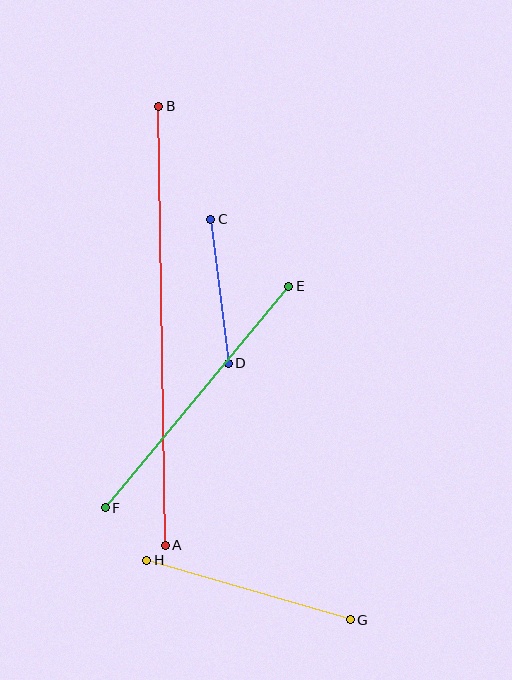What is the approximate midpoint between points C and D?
The midpoint is at approximately (219, 291) pixels.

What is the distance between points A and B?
The distance is approximately 439 pixels.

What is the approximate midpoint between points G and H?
The midpoint is at approximately (248, 590) pixels.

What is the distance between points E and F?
The distance is approximately 288 pixels.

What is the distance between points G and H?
The distance is approximately 212 pixels.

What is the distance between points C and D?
The distance is approximately 145 pixels.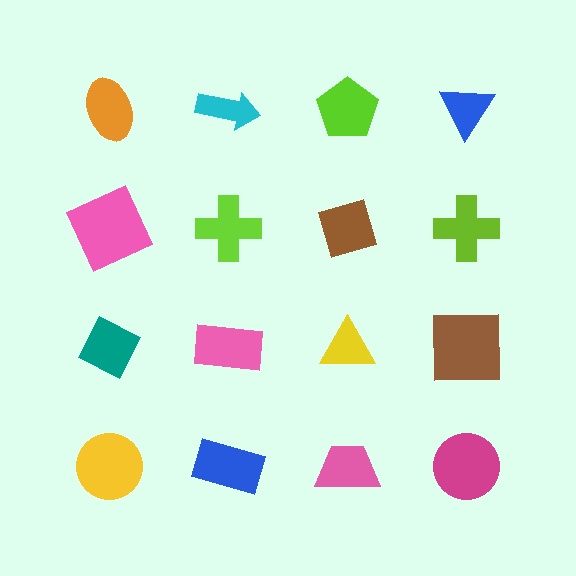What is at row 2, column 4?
A lime cross.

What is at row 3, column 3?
A yellow triangle.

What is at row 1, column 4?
A blue triangle.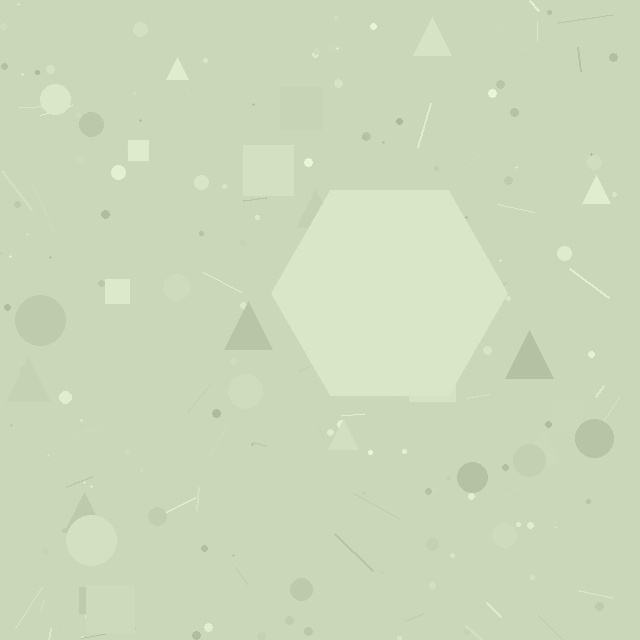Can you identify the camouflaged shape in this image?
The camouflaged shape is a hexagon.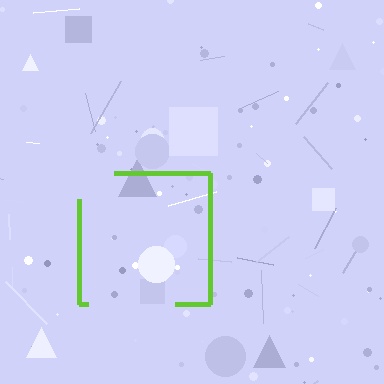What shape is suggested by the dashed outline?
The dashed outline suggests a square.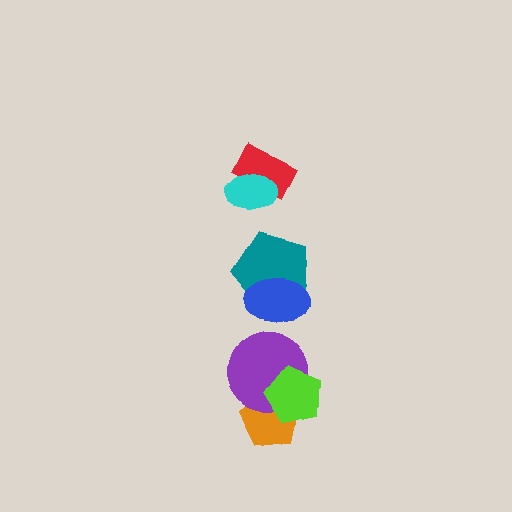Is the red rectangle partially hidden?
Yes, it is partially covered by another shape.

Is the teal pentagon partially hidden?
Yes, it is partially covered by another shape.